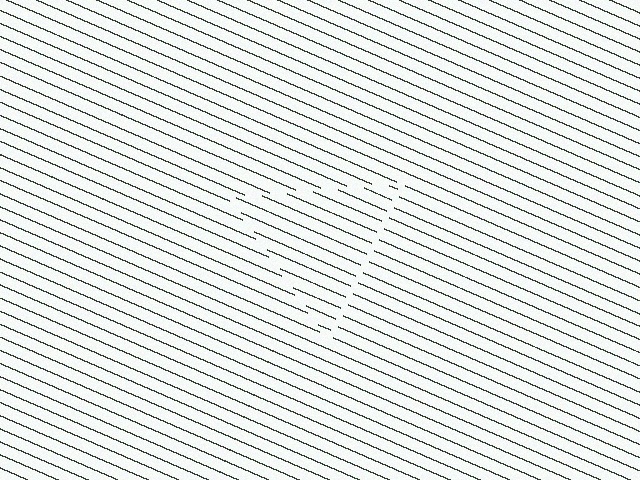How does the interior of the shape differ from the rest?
The interior of the shape contains the same grating, shifted by half a period — the contour is defined by the phase discontinuity where line-ends from the inner and outer gratings abut.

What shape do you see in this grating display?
An illusory triangle. The interior of the shape contains the same grating, shifted by half a period — the contour is defined by the phase discontinuity where line-ends from the inner and outer gratings abut.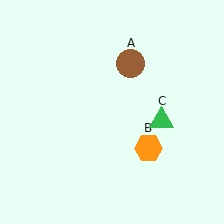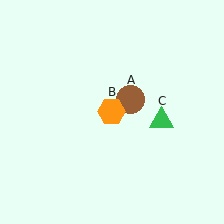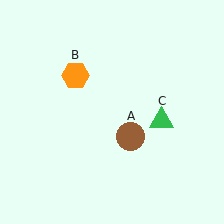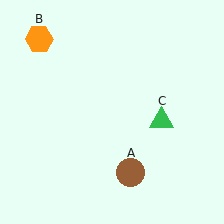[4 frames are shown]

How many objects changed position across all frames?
2 objects changed position: brown circle (object A), orange hexagon (object B).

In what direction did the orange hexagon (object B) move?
The orange hexagon (object B) moved up and to the left.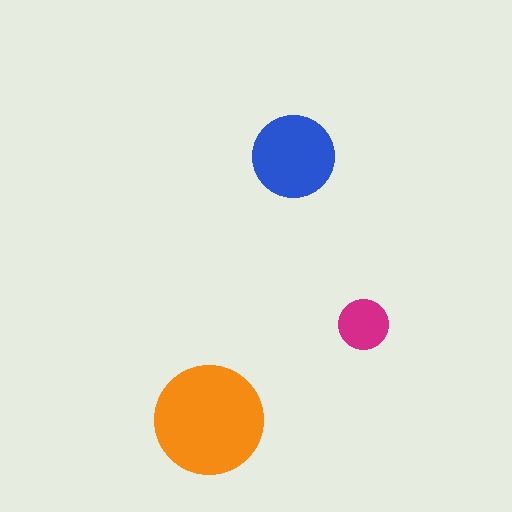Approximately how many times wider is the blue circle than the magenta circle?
About 1.5 times wider.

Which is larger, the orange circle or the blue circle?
The orange one.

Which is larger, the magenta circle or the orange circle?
The orange one.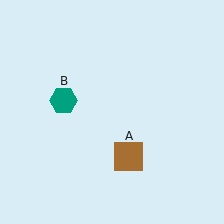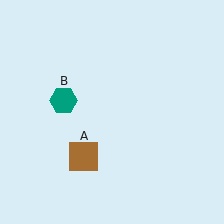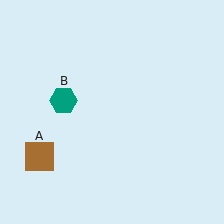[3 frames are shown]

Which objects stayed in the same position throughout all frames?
Teal hexagon (object B) remained stationary.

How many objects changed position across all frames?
1 object changed position: brown square (object A).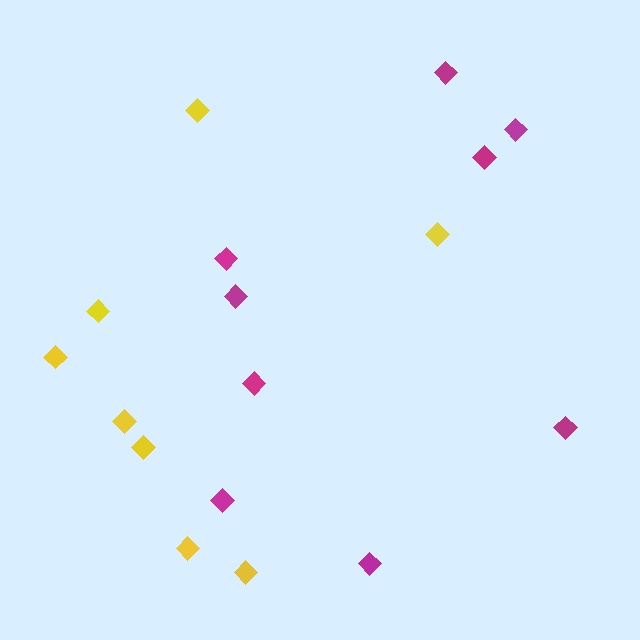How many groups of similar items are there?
There are 2 groups: one group of magenta diamonds (9) and one group of yellow diamonds (8).